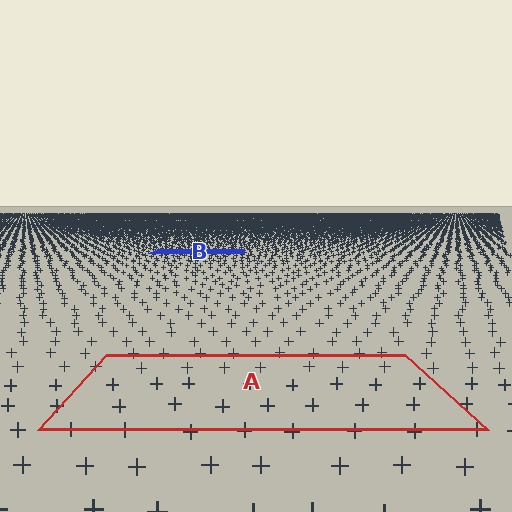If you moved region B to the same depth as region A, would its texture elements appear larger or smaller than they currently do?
They would appear larger. At a closer depth, the same texture elements are projected at a bigger on-screen size.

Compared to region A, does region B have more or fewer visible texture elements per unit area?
Region B has more texture elements per unit area — they are packed more densely because it is farther away.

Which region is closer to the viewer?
Region A is closer. The texture elements there are larger and more spread out.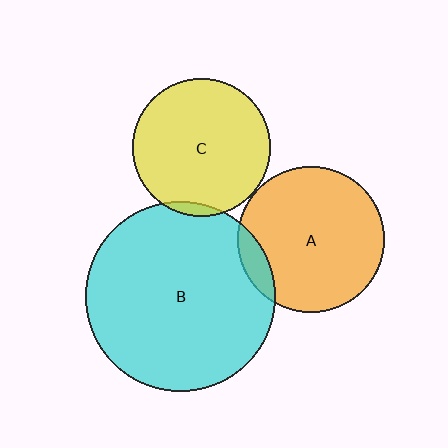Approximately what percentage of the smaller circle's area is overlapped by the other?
Approximately 5%.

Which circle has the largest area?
Circle B (cyan).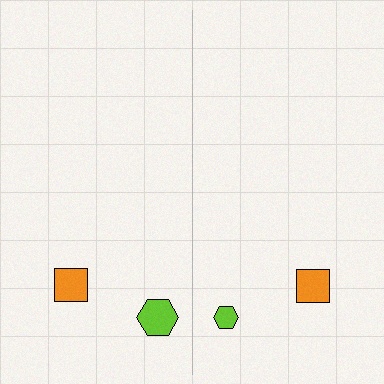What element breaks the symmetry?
The lime hexagon on the right side has a different size than its mirror counterpart.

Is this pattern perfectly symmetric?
No, the pattern is not perfectly symmetric. The lime hexagon on the right side has a different size than its mirror counterpart.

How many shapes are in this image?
There are 4 shapes in this image.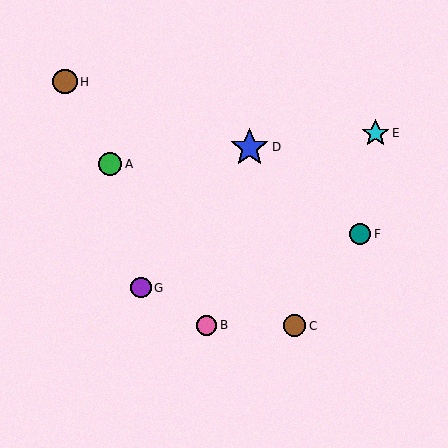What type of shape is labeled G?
Shape G is a purple circle.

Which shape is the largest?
The blue star (labeled D) is the largest.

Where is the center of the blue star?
The center of the blue star is at (249, 147).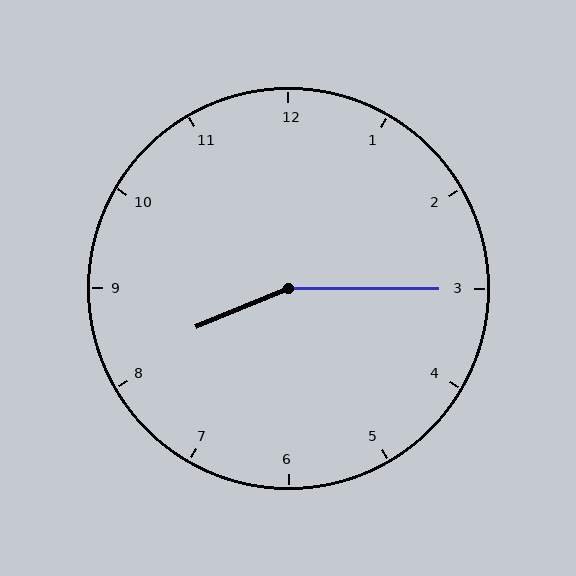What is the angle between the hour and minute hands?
Approximately 158 degrees.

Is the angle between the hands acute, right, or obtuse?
It is obtuse.